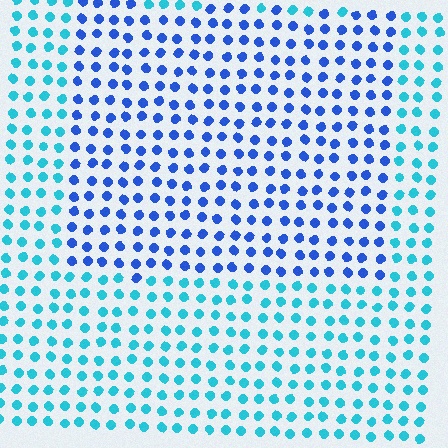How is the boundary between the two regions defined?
The boundary is defined purely by a slight shift in hue (about 38 degrees). Spacing, size, and orientation are identical on both sides.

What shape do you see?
I see a rectangle.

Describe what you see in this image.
The image is filled with small cyan elements in a uniform arrangement. A rectangle-shaped region is visible where the elements are tinted to a slightly different hue, forming a subtle color boundary.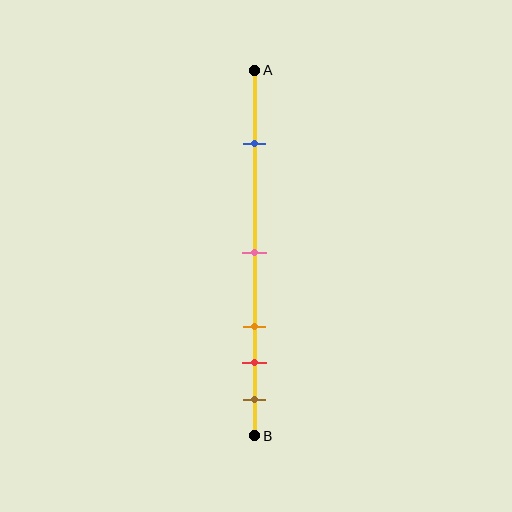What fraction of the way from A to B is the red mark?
The red mark is approximately 80% (0.8) of the way from A to B.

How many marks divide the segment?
There are 5 marks dividing the segment.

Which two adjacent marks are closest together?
The red and brown marks are the closest adjacent pair.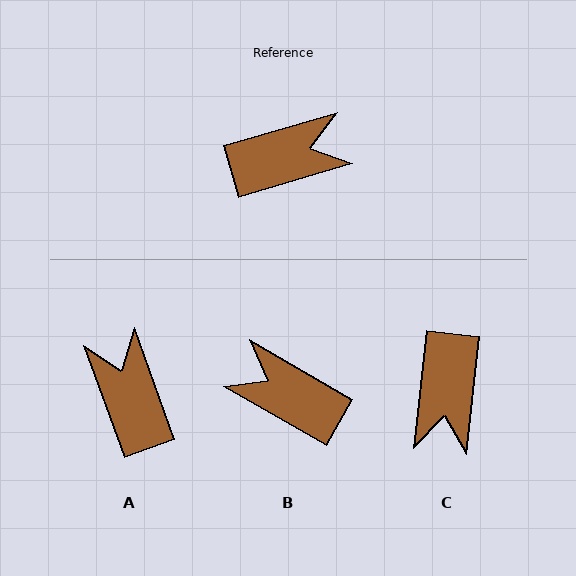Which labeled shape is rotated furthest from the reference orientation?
B, about 134 degrees away.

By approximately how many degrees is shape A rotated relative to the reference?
Approximately 94 degrees counter-clockwise.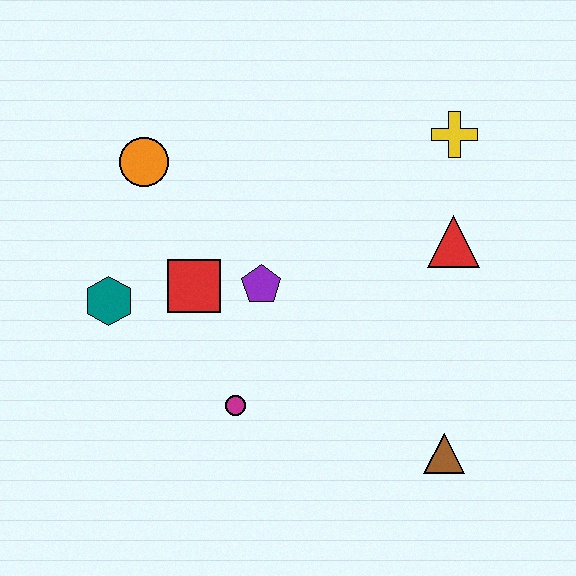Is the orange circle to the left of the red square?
Yes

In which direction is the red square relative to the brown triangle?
The red square is to the left of the brown triangle.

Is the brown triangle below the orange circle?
Yes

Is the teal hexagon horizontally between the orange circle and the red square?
No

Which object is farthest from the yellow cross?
The teal hexagon is farthest from the yellow cross.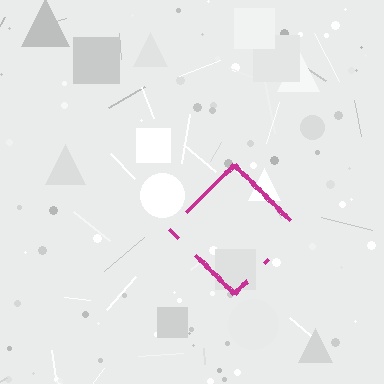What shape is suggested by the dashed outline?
The dashed outline suggests a diamond.